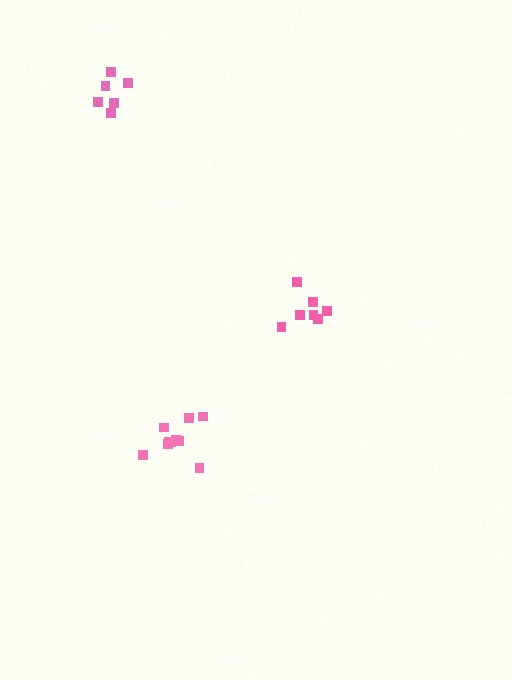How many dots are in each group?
Group 1: 10 dots, Group 2: 7 dots, Group 3: 6 dots (23 total).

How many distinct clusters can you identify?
There are 3 distinct clusters.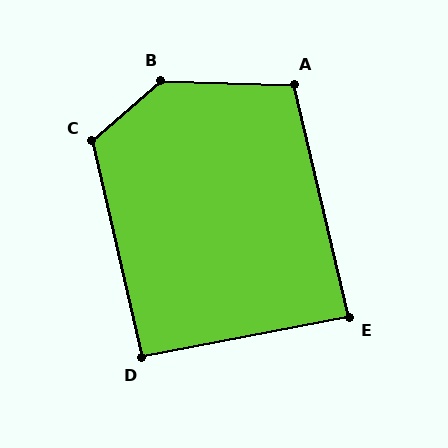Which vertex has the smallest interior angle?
E, at approximately 88 degrees.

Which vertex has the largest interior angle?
B, at approximately 138 degrees.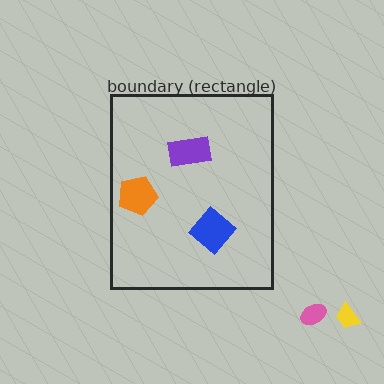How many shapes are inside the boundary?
3 inside, 2 outside.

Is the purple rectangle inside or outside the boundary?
Inside.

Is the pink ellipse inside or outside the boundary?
Outside.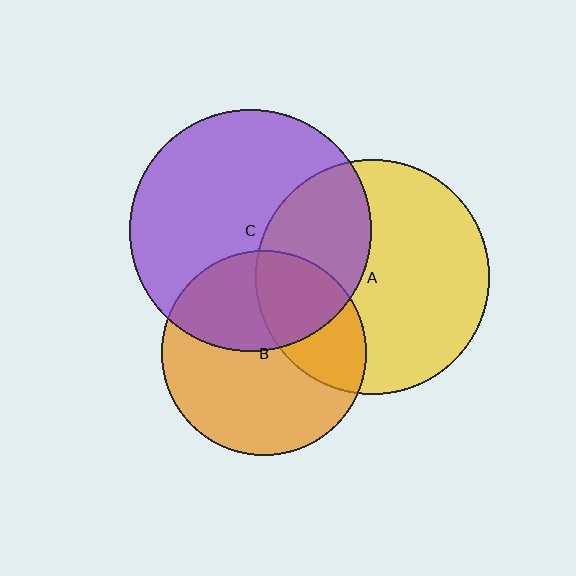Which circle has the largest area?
Circle C (purple).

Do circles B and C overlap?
Yes.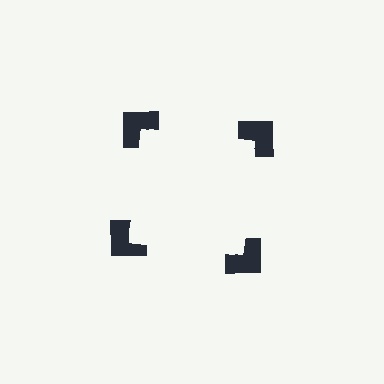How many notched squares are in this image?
There are 4 — one at each vertex of the illusory square.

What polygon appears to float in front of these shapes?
An illusory square — its edges are inferred from the aligned wedge cuts in the notched squares, not physically drawn.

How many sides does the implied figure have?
4 sides.